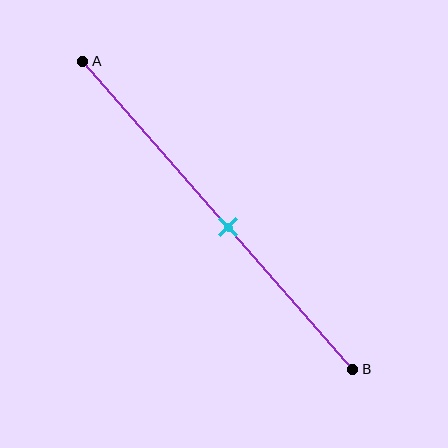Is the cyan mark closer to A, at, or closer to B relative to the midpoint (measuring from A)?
The cyan mark is closer to point B than the midpoint of segment AB.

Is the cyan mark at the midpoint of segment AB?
No, the mark is at about 55% from A, not at the 50% midpoint.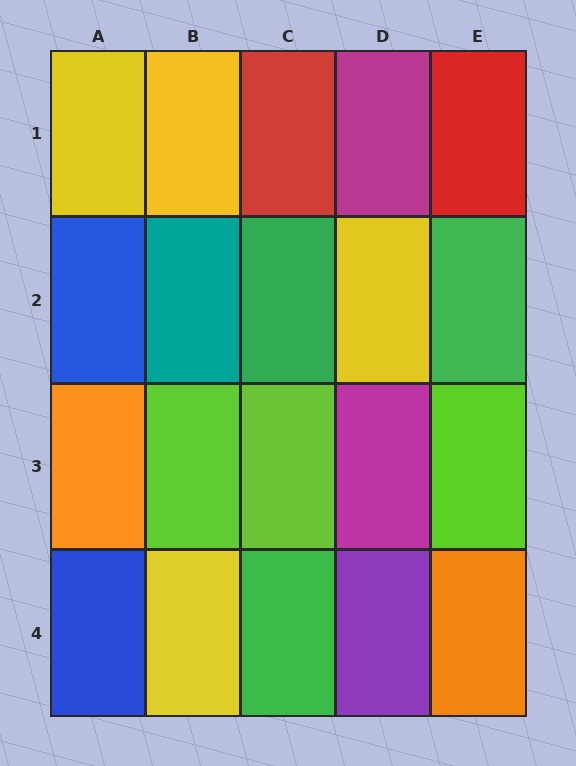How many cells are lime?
3 cells are lime.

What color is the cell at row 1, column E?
Red.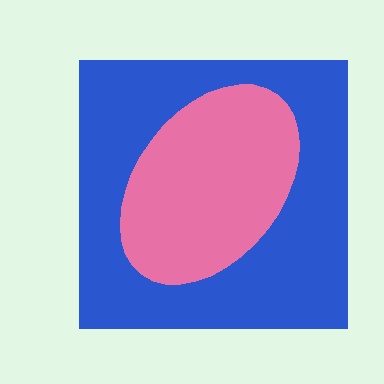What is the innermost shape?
The pink ellipse.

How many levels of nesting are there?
2.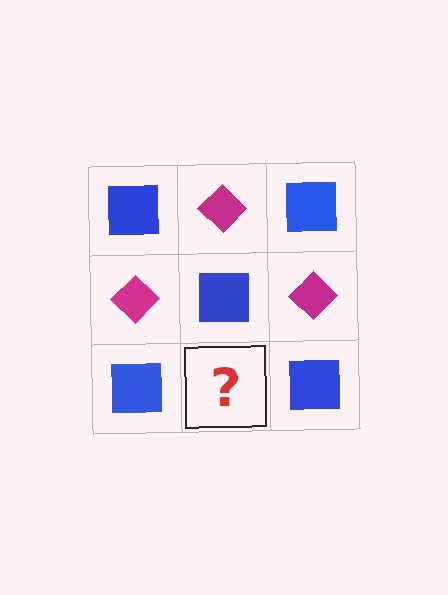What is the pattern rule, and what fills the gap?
The rule is that it alternates blue square and magenta diamond in a checkerboard pattern. The gap should be filled with a magenta diamond.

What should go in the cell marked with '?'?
The missing cell should contain a magenta diamond.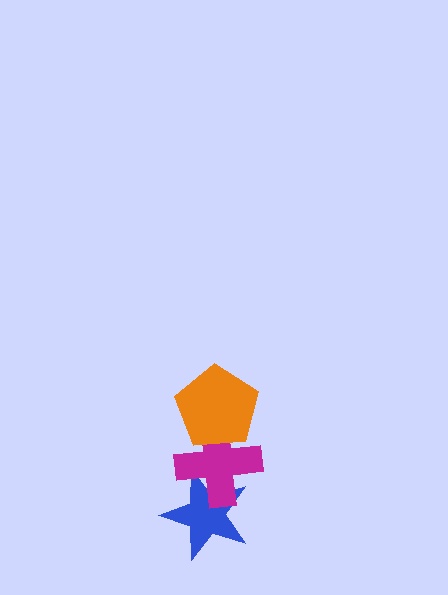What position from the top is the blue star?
The blue star is 3rd from the top.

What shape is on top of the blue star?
The magenta cross is on top of the blue star.